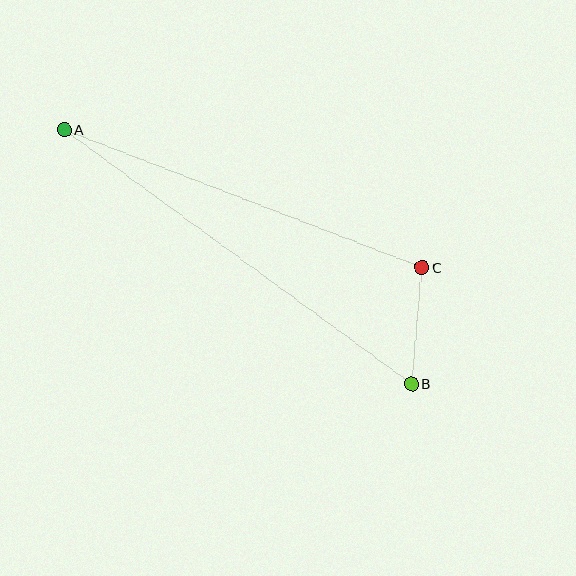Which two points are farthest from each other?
Points A and B are farthest from each other.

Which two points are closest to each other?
Points B and C are closest to each other.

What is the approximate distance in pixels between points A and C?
The distance between A and C is approximately 384 pixels.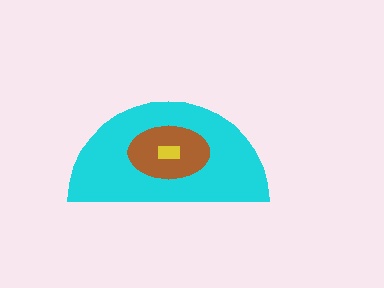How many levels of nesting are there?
3.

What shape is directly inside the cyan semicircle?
The brown ellipse.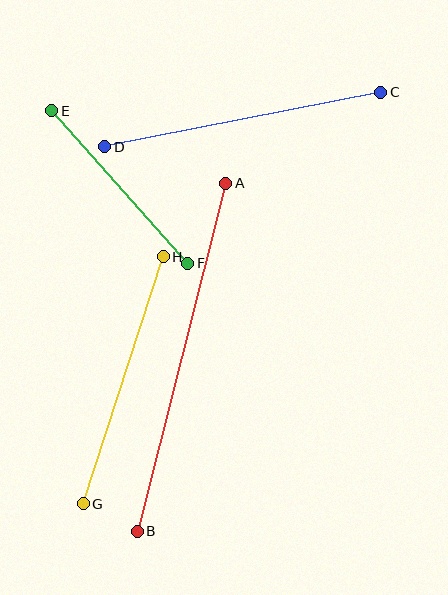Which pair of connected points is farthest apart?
Points A and B are farthest apart.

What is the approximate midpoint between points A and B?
The midpoint is at approximately (181, 357) pixels.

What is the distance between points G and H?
The distance is approximately 260 pixels.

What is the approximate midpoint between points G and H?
The midpoint is at approximately (123, 380) pixels.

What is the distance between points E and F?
The distance is approximately 204 pixels.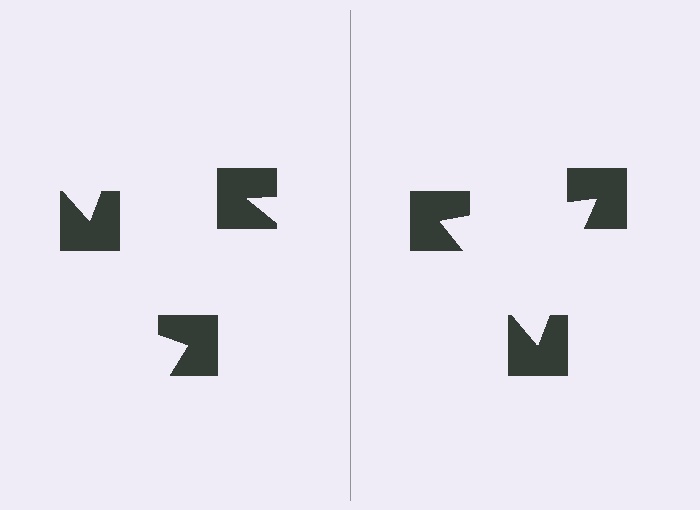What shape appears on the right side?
An illusory triangle.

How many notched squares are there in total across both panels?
6 — 3 on each side.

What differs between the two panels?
The notched squares are positioned identically on both sides; only the wedge orientations differ. On the right they align to a triangle; on the left they are misaligned.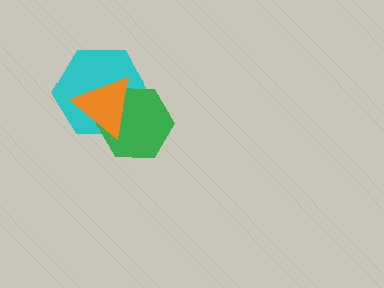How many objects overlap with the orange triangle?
2 objects overlap with the orange triangle.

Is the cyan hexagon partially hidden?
Yes, it is partially covered by another shape.